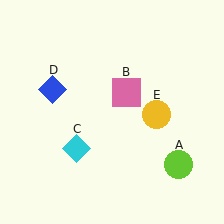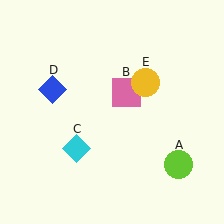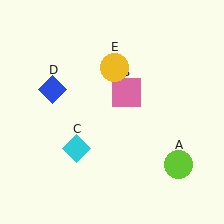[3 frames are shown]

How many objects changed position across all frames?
1 object changed position: yellow circle (object E).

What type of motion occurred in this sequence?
The yellow circle (object E) rotated counterclockwise around the center of the scene.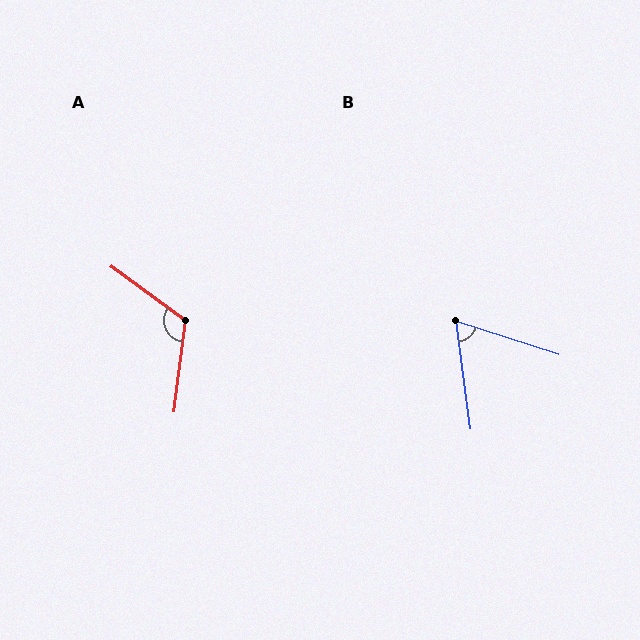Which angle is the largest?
A, at approximately 119 degrees.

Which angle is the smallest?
B, at approximately 64 degrees.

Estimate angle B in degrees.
Approximately 64 degrees.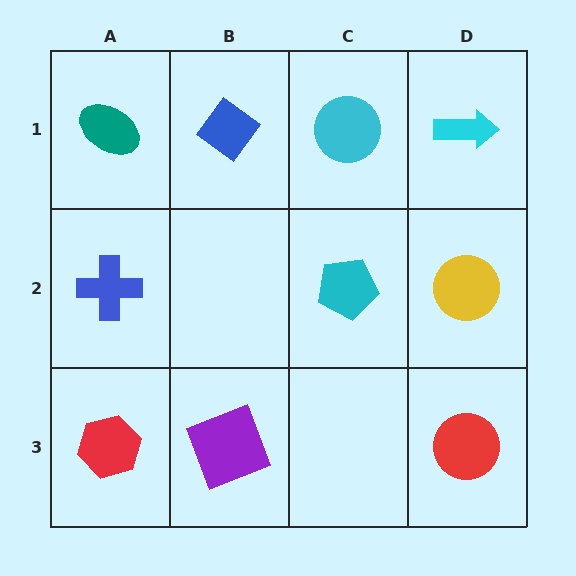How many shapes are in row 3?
3 shapes.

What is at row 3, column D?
A red circle.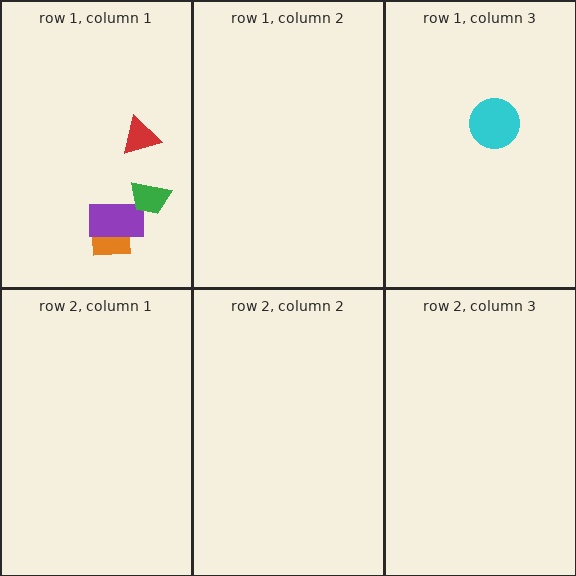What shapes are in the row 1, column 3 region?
The cyan circle.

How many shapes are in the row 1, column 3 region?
1.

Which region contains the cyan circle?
The row 1, column 3 region.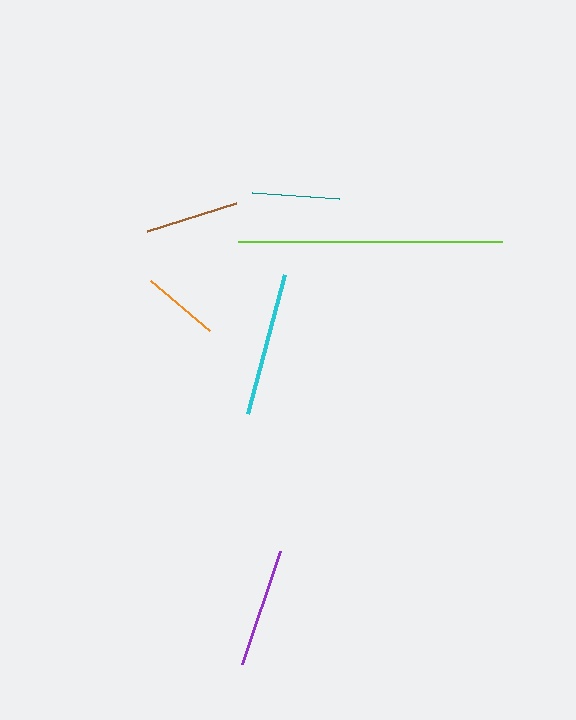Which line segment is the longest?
The lime line is the longest at approximately 264 pixels.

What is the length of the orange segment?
The orange segment is approximately 77 pixels long.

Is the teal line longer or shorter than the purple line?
The purple line is longer than the teal line.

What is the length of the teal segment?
The teal segment is approximately 87 pixels long.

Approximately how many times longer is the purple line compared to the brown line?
The purple line is approximately 1.3 times the length of the brown line.